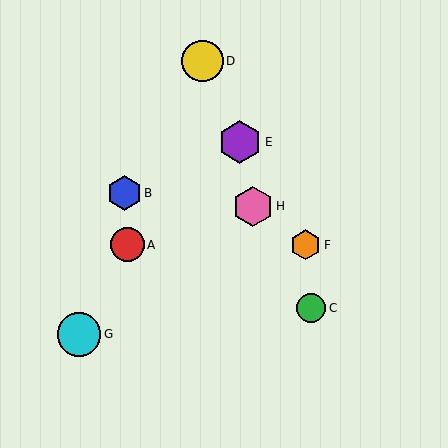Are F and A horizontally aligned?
Yes, both are at y≈245.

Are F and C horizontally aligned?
No, F is at y≈245 and C is at y≈308.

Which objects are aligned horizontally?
Objects A, F are aligned horizontally.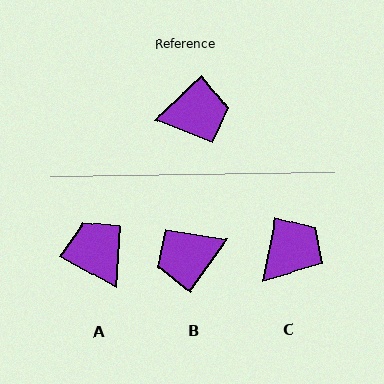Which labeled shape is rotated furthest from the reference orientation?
B, about 167 degrees away.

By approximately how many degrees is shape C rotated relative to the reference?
Approximately 37 degrees counter-clockwise.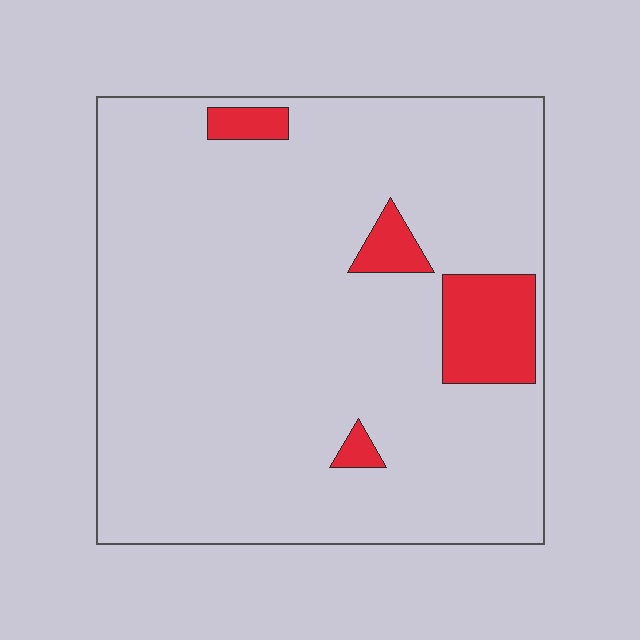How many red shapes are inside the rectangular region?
4.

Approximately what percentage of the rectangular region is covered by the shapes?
Approximately 10%.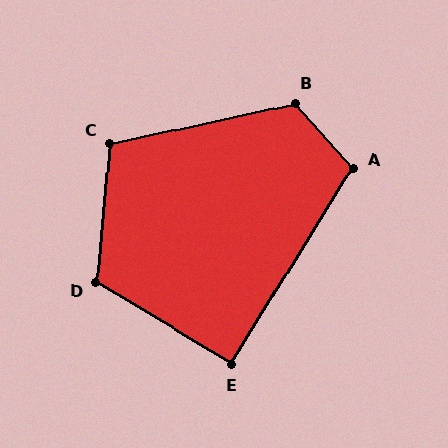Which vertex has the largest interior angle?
B, at approximately 119 degrees.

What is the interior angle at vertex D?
Approximately 116 degrees (obtuse).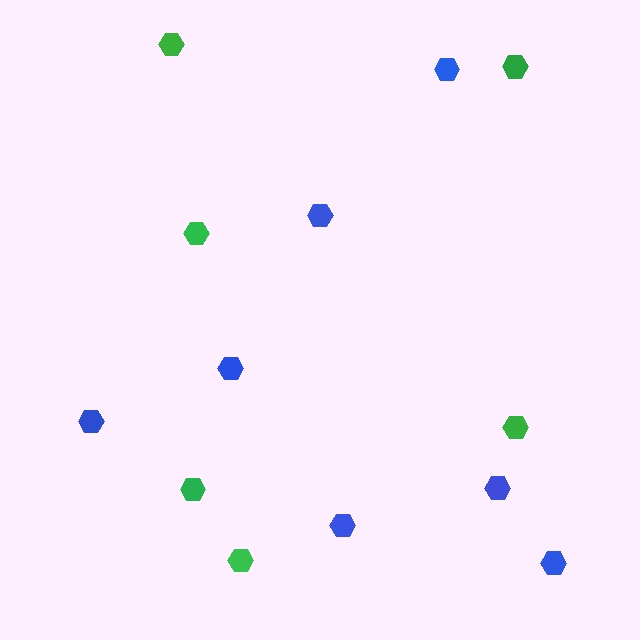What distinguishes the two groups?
There are 2 groups: one group of blue hexagons (7) and one group of green hexagons (6).